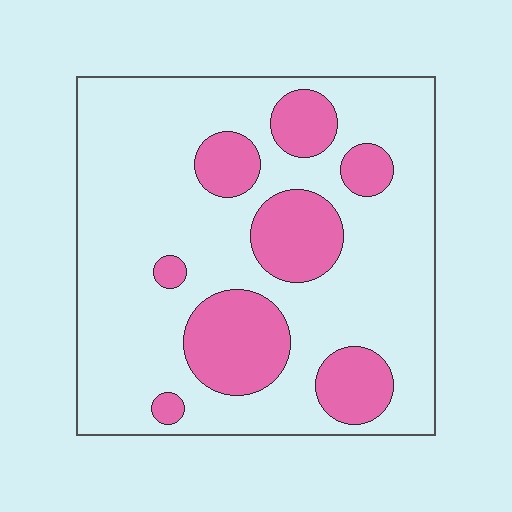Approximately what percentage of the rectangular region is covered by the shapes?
Approximately 25%.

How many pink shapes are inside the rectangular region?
8.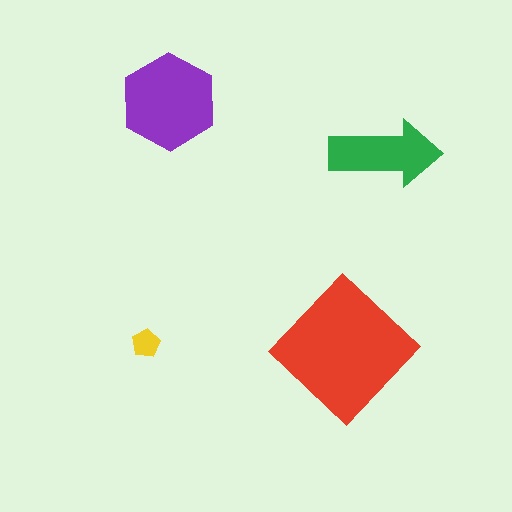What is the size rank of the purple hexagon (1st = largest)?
2nd.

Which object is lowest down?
The red diamond is bottommost.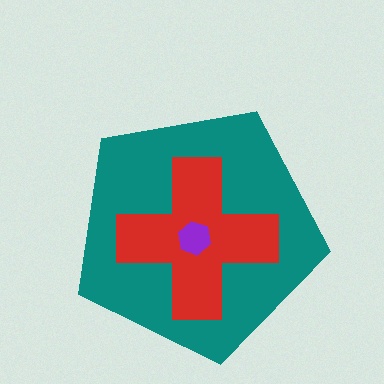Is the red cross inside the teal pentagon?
Yes.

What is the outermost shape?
The teal pentagon.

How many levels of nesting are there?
3.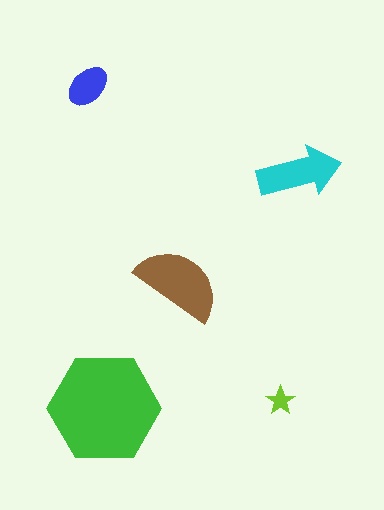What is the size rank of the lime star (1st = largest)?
5th.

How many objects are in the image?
There are 5 objects in the image.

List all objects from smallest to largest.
The lime star, the blue ellipse, the cyan arrow, the brown semicircle, the green hexagon.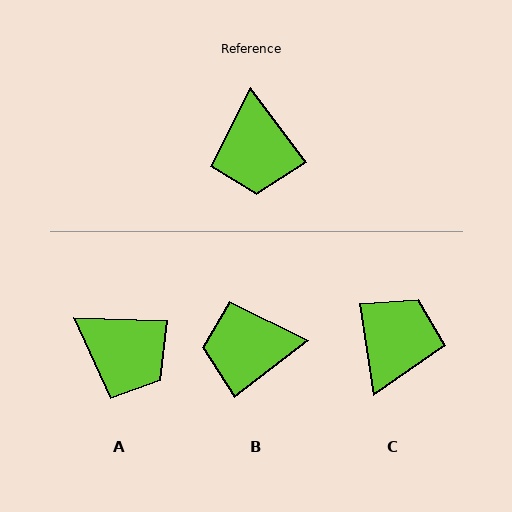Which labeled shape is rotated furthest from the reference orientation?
C, about 152 degrees away.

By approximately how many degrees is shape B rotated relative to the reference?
Approximately 90 degrees clockwise.